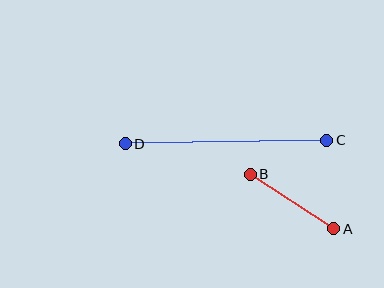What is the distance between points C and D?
The distance is approximately 202 pixels.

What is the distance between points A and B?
The distance is approximately 100 pixels.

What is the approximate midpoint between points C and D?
The midpoint is at approximately (226, 142) pixels.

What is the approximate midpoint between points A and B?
The midpoint is at approximately (292, 201) pixels.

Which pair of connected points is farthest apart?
Points C and D are farthest apart.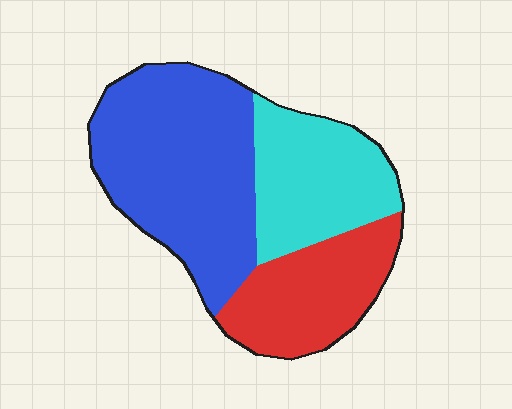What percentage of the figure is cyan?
Cyan covers around 25% of the figure.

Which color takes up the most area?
Blue, at roughly 50%.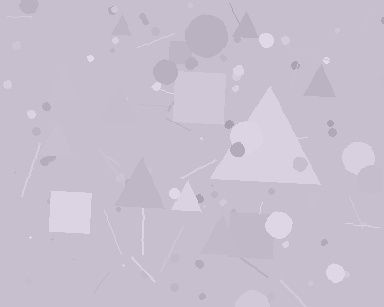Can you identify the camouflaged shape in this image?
The camouflaged shape is a triangle.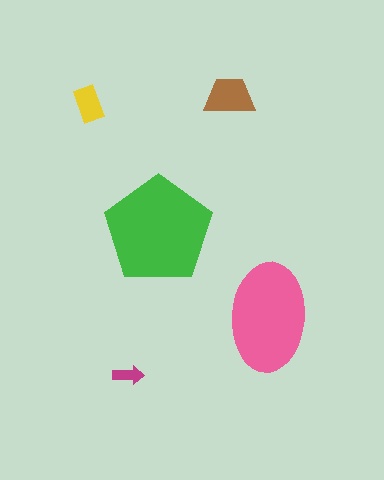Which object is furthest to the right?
The pink ellipse is rightmost.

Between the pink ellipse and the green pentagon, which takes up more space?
The green pentagon.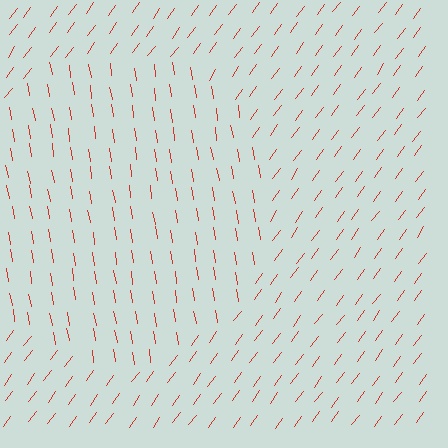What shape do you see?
I see a circle.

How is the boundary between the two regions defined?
The boundary is defined purely by a change in line orientation (approximately 45 degrees difference). All lines are the same color and thickness.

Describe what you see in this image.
The image is filled with small red line segments. A circle region in the image has lines oriented differently from the surrounding lines, creating a visible texture boundary.